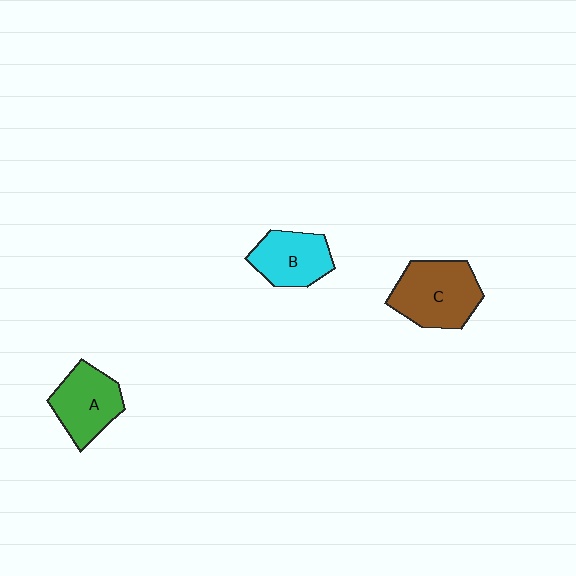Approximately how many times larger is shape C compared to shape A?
Approximately 1.2 times.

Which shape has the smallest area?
Shape B (cyan).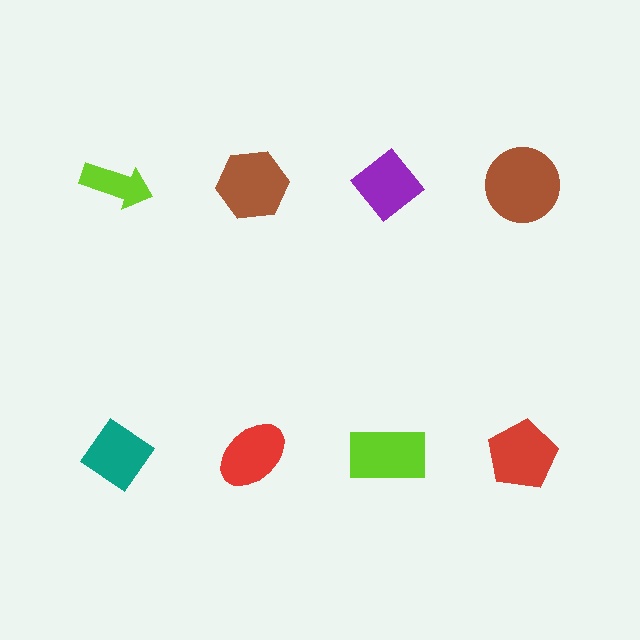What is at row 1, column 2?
A brown hexagon.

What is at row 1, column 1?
A lime arrow.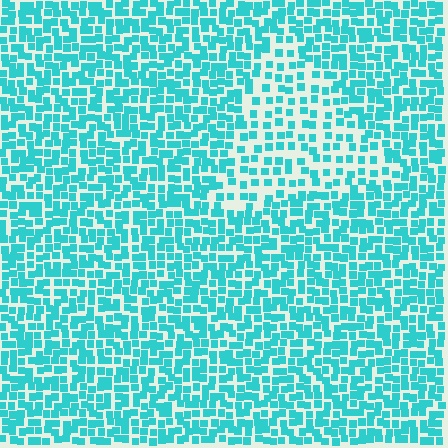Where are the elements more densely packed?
The elements are more densely packed outside the triangle boundary.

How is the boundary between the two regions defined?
The boundary is defined by a change in element density (approximately 1.9x ratio). All elements are the same color, size, and shape.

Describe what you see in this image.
The image contains small cyan elements arranged at two different densities. A triangle-shaped region is visible where the elements are less densely packed than the surrounding area.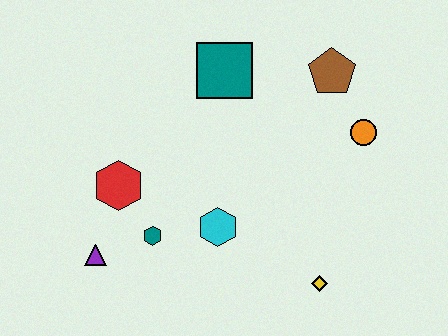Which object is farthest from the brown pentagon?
The purple triangle is farthest from the brown pentagon.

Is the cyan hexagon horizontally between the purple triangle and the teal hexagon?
No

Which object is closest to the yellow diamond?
The cyan hexagon is closest to the yellow diamond.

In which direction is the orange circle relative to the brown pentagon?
The orange circle is below the brown pentagon.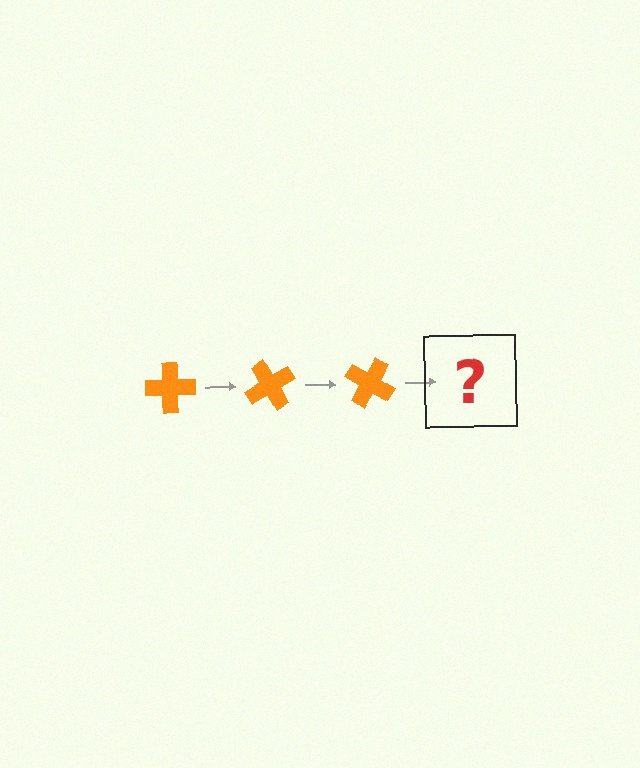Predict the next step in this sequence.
The next step is an orange cross rotated 180 degrees.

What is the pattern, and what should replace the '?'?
The pattern is that the cross rotates 60 degrees each step. The '?' should be an orange cross rotated 180 degrees.